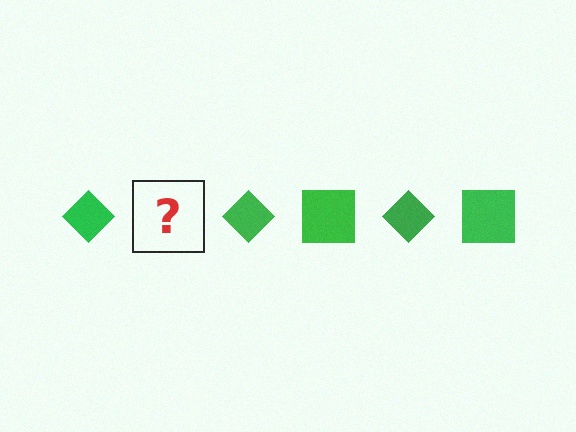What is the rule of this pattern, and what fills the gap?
The rule is that the pattern cycles through diamond, square shapes in green. The gap should be filled with a green square.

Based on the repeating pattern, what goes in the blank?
The blank should be a green square.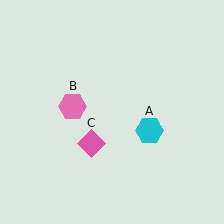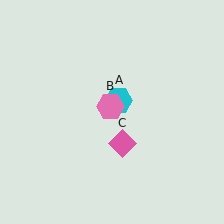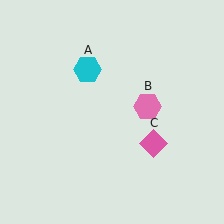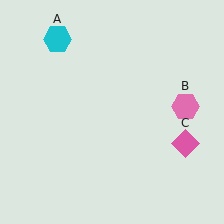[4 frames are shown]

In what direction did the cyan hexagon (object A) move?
The cyan hexagon (object A) moved up and to the left.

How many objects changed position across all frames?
3 objects changed position: cyan hexagon (object A), pink hexagon (object B), pink diamond (object C).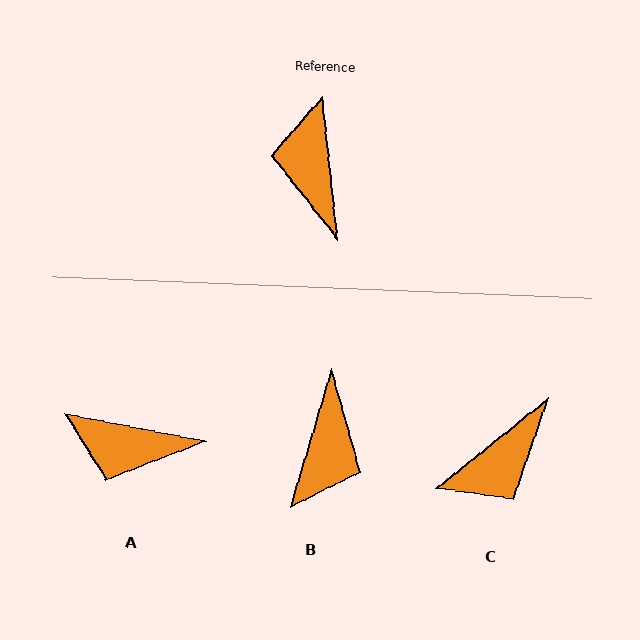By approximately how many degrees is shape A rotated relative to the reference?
Approximately 73 degrees counter-clockwise.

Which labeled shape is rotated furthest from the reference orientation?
B, about 157 degrees away.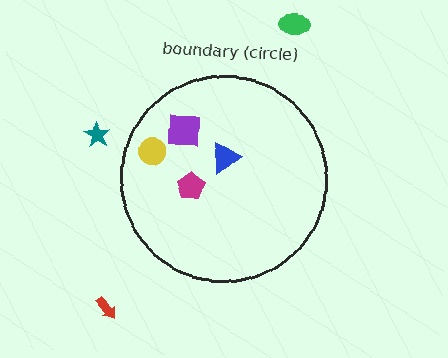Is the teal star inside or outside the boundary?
Outside.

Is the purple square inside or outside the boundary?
Inside.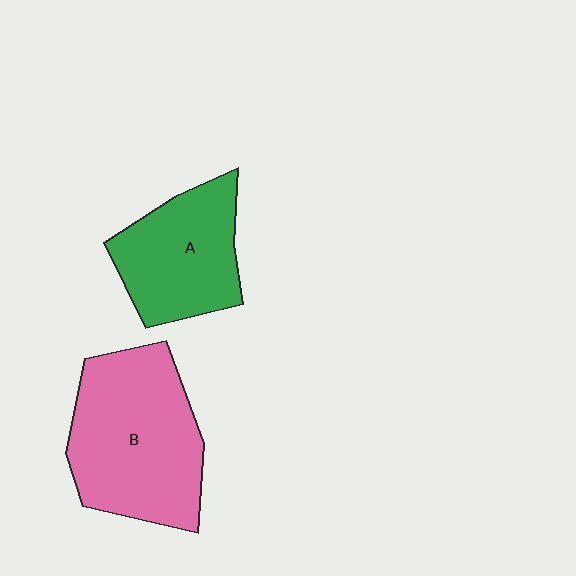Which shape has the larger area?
Shape B (pink).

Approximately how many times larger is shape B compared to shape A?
Approximately 1.4 times.